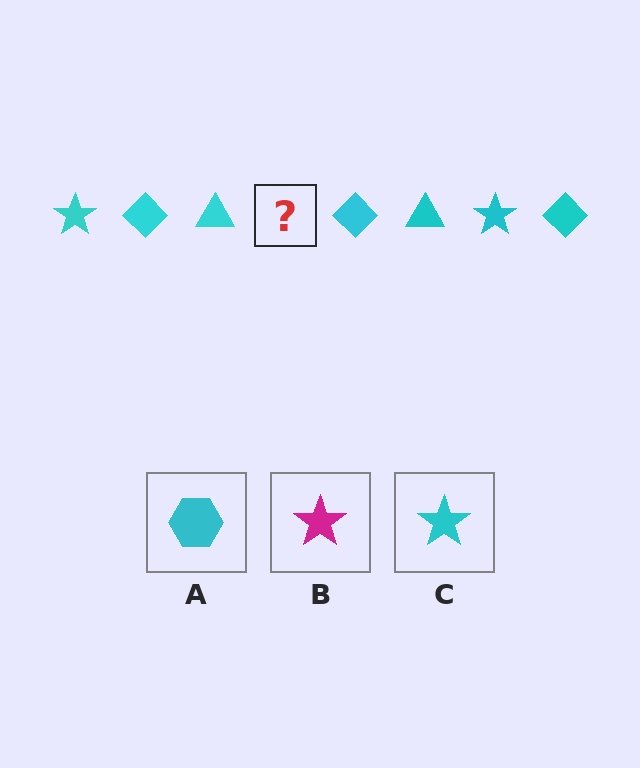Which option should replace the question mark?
Option C.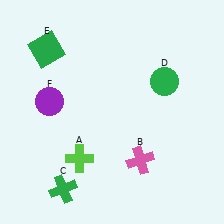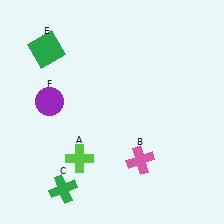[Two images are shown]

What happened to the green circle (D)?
The green circle (D) was removed in Image 2. It was in the top-right area of Image 1.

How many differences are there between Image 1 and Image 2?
There is 1 difference between the two images.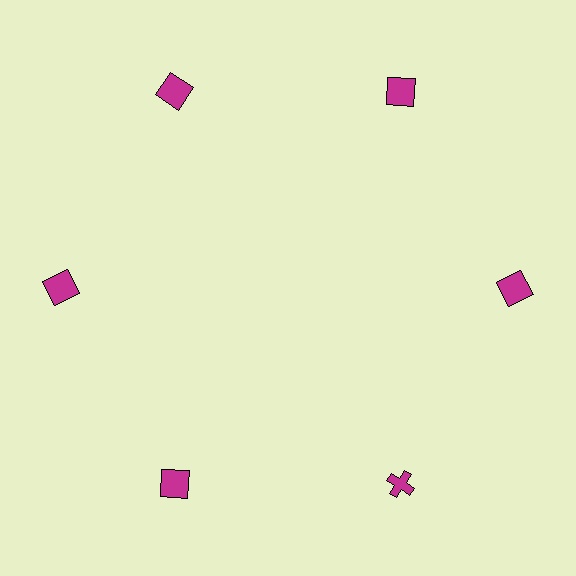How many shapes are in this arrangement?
There are 6 shapes arranged in a ring pattern.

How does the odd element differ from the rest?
It has a different shape: cross instead of square.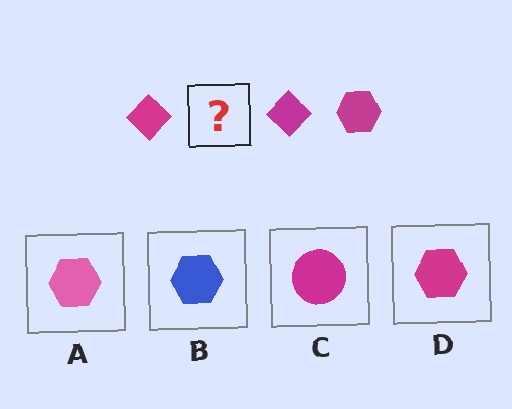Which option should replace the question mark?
Option D.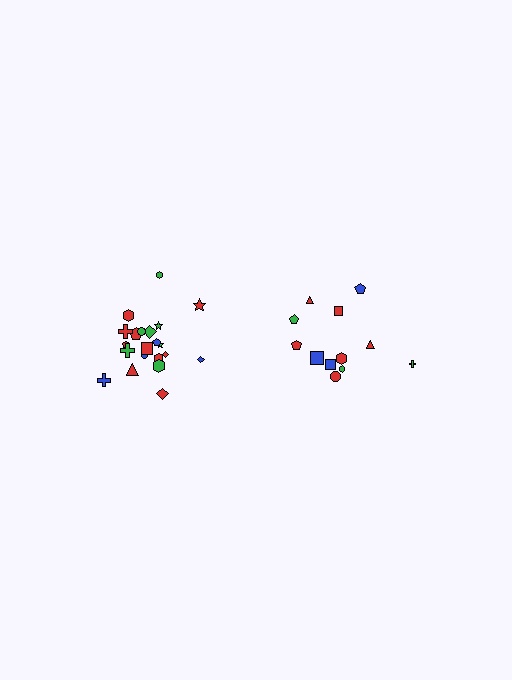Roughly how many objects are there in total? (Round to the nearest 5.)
Roughly 35 objects in total.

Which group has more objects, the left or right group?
The left group.